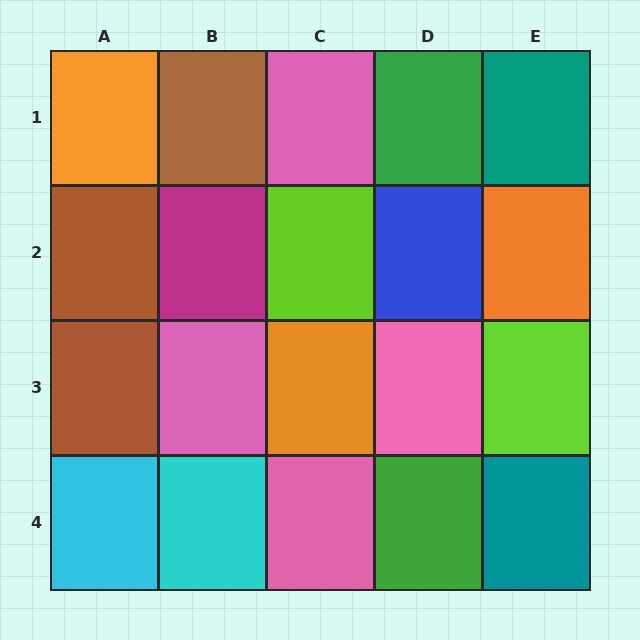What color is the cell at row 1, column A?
Orange.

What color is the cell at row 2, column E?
Orange.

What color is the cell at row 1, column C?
Pink.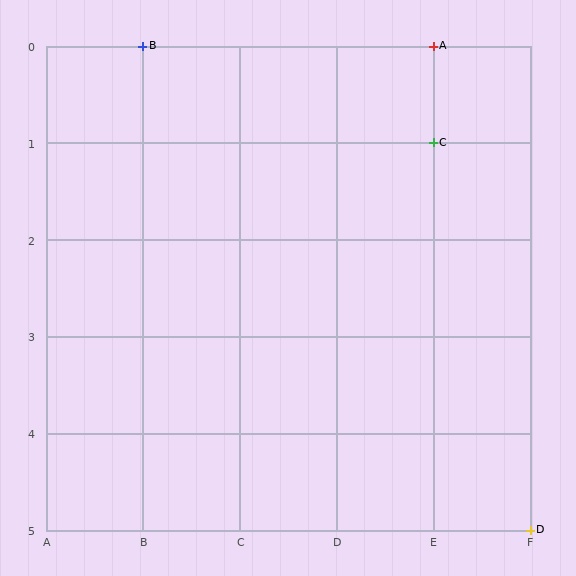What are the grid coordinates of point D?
Point D is at grid coordinates (F, 5).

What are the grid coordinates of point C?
Point C is at grid coordinates (E, 1).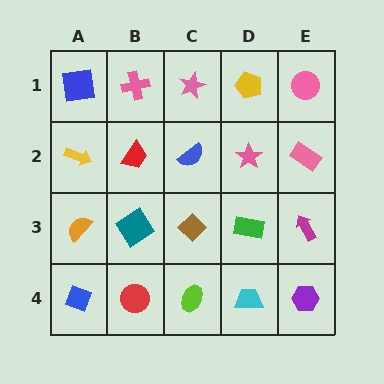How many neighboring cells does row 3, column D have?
4.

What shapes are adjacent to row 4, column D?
A green rectangle (row 3, column D), a lime ellipse (row 4, column C), a purple hexagon (row 4, column E).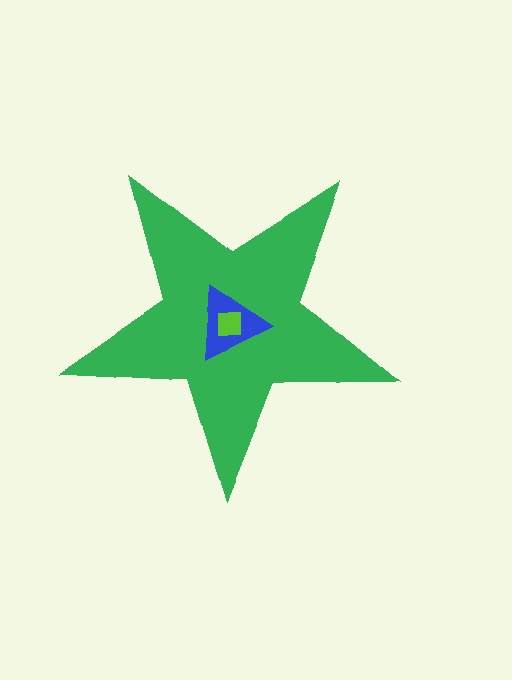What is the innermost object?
The lime square.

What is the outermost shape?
The green star.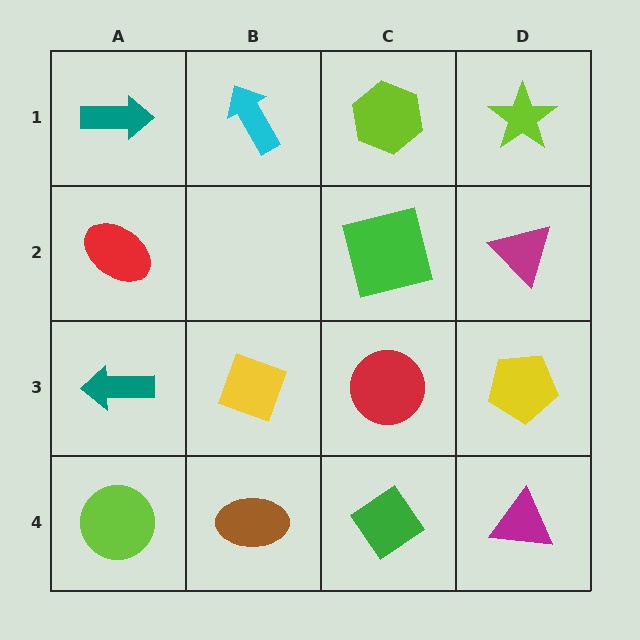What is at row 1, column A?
A teal arrow.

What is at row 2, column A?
A red ellipse.